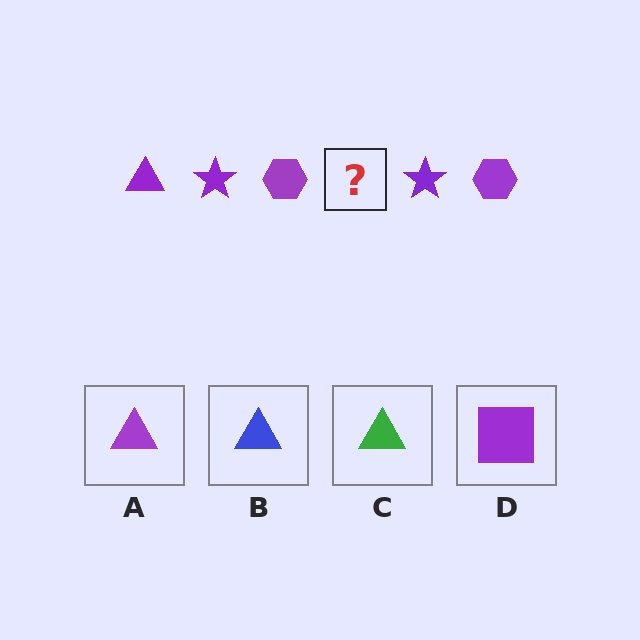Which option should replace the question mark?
Option A.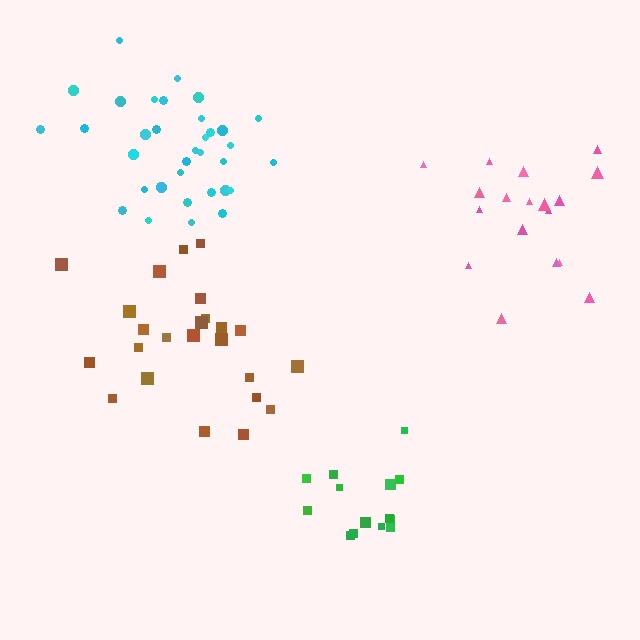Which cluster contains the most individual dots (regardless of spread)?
Cyan (35).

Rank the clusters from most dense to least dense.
cyan, green, pink, brown.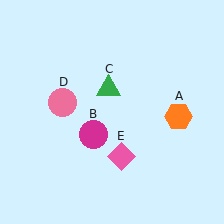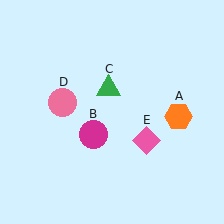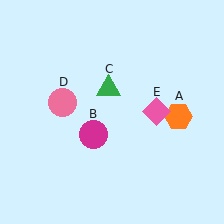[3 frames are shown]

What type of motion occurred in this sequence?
The pink diamond (object E) rotated counterclockwise around the center of the scene.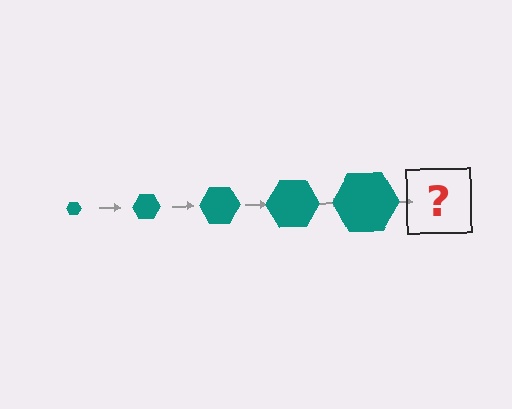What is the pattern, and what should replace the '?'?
The pattern is that the hexagon gets progressively larger each step. The '?' should be a teal hexagon, larger than the previous one.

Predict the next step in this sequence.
The next step is a teal hexagon, larger than the previous one.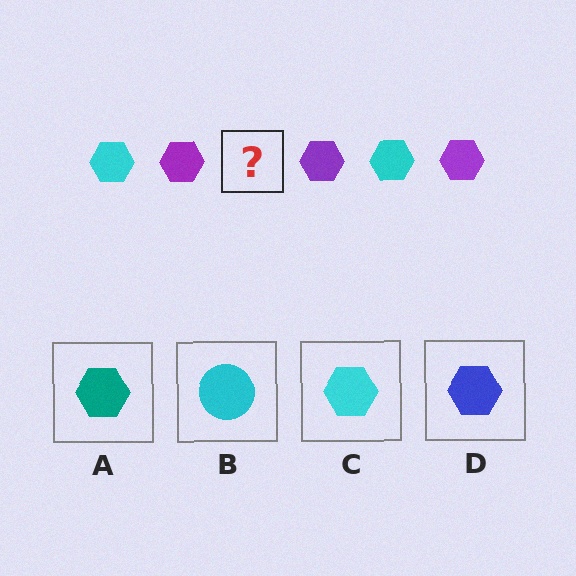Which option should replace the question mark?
Option C.